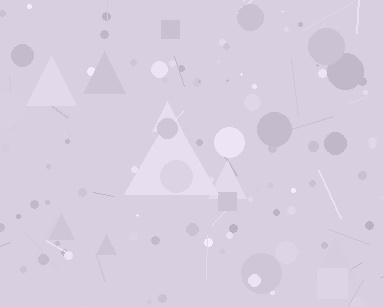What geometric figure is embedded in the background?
A triangle is embedded in the background.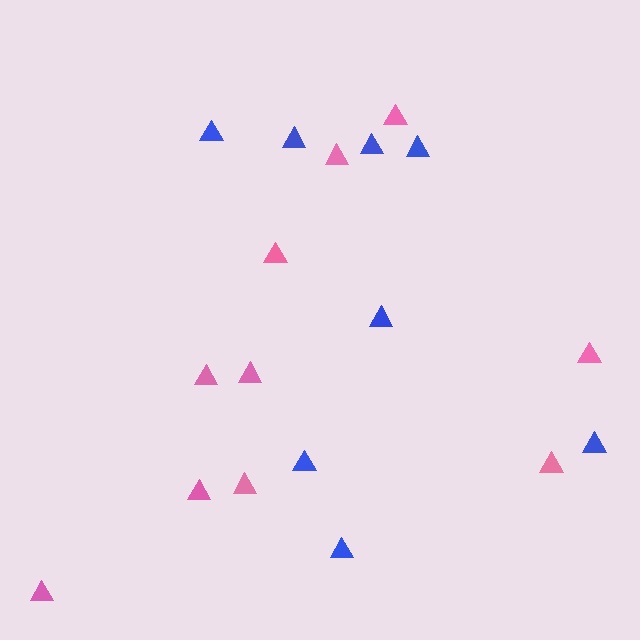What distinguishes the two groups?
There are 2 groups: one group of blue triangles (8) and one group of pink triangles (10).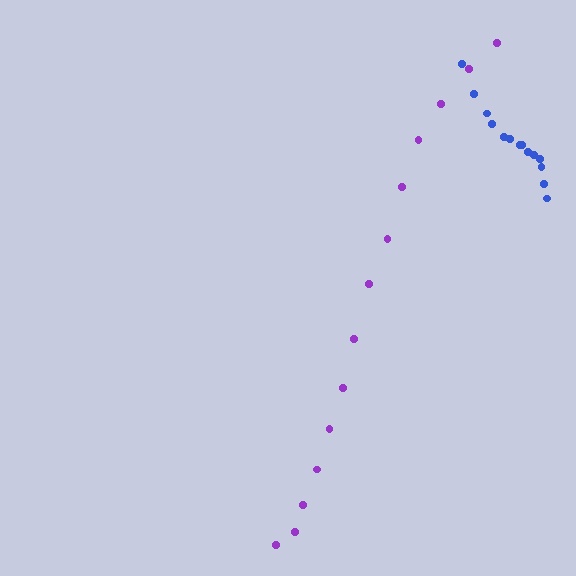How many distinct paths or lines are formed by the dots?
There are 2 distinct paths.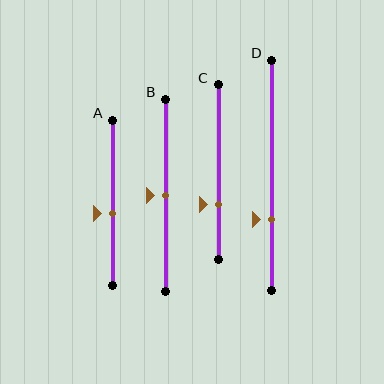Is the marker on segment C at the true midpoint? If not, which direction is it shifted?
No, the marker on segment C is shifted downward by about 19% of the segment length.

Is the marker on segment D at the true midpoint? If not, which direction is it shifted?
No, the marker on segment D is shifted downward by about 19% of the segment length.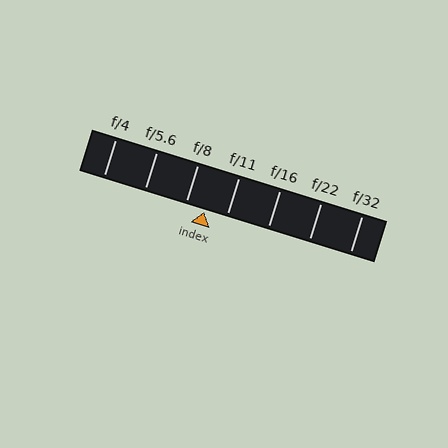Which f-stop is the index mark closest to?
The index mark is closest to f/8.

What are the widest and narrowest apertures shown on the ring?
The widest aperture shown is f/4 and the narrowest is f/32.